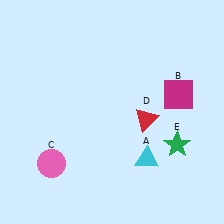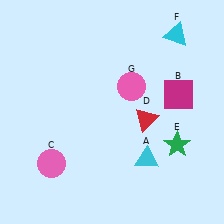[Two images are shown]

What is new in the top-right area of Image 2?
A pink circle (G) was added in the top-right area of Image 2.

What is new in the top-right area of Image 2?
A cyan triangle (F) was added in the top-right area of Image 2.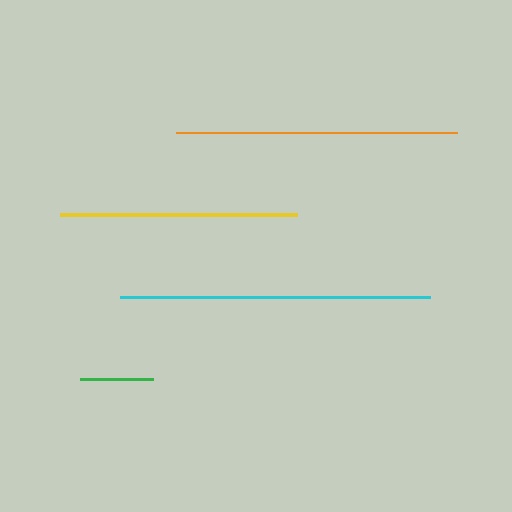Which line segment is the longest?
The cyan line is the longest at approximately 310 pixels.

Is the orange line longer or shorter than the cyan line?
The cyan line is longer than the orange line.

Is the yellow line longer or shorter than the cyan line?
The cyan line is longer than the yellow line.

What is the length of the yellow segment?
The yellow segment is approximately 237 pixels long.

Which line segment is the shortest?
The green line is the shortest at approximately 73 pixels.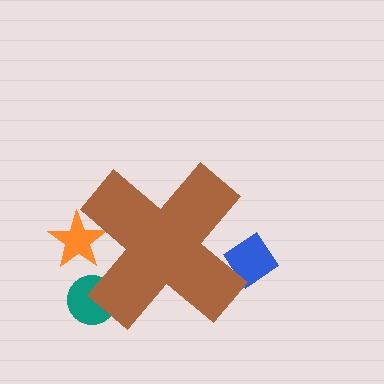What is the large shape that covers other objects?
A brown cross.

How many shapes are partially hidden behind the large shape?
3 shapes are partially hidden.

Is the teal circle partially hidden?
Yes, the teal circle is partially hidden behind the brown cross.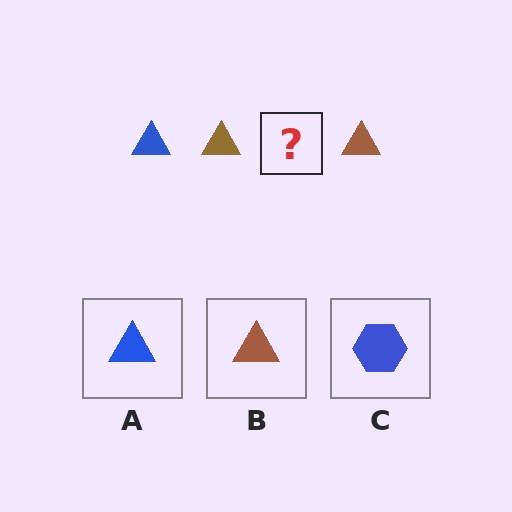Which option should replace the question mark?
Option A.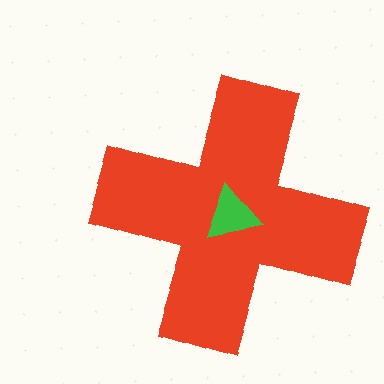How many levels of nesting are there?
2.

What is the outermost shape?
The red cross.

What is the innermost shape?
The green triangle.